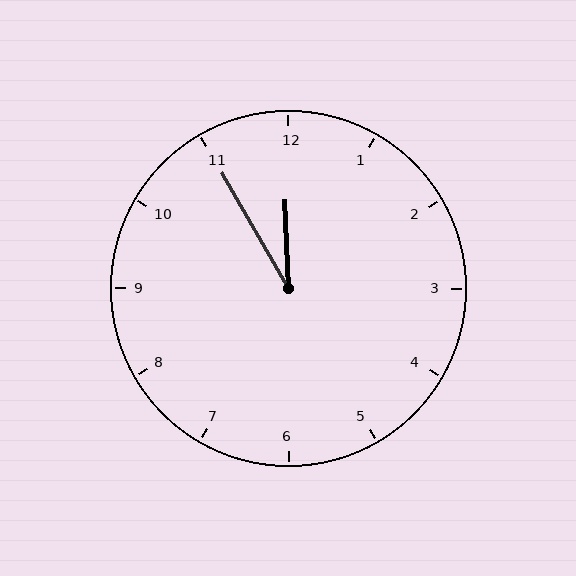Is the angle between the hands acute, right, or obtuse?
It is acute.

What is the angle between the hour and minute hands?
Approximately 28 degrees.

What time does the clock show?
11:55.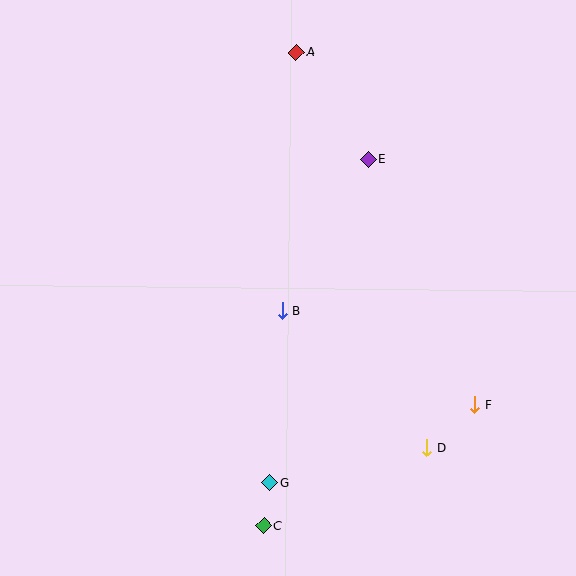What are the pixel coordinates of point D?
Point D is at (427, 448).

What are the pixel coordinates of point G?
Point G is at (270, 482).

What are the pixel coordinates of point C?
Point C is at (264, 525).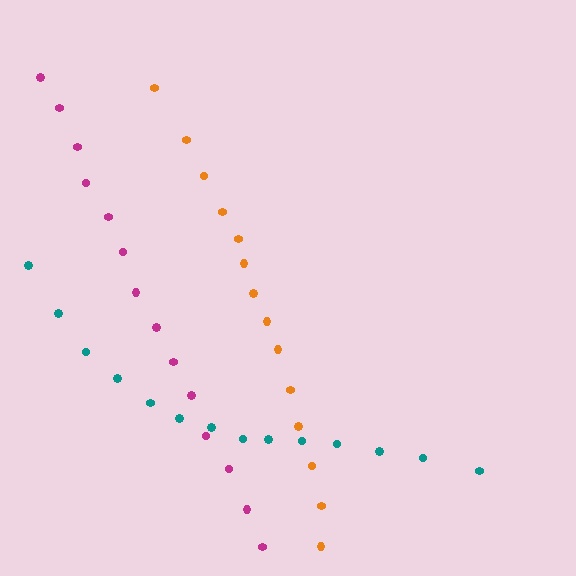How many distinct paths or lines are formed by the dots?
There are 3 distinct paths.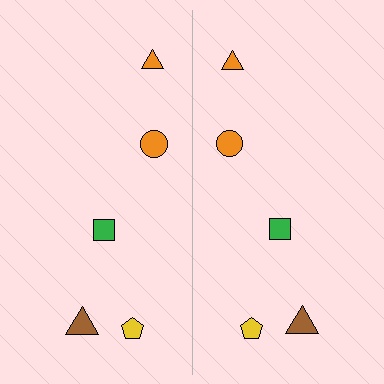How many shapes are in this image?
There are 10 shapes in this image.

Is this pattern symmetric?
Yes, this pattern has bilateral (reflection) symmetry.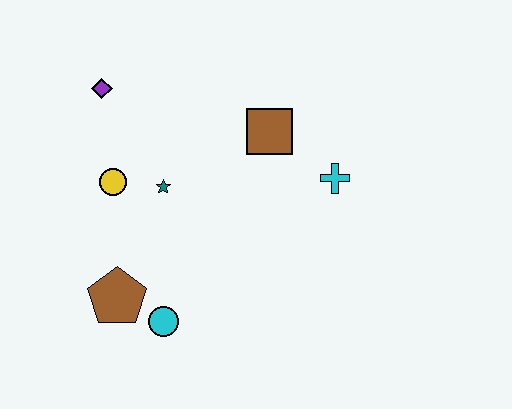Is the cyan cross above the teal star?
Yes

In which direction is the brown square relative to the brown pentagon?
The brown square is above the brown pentagon.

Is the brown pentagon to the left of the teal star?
Yes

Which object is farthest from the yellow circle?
The cyan cross is farthest from the yellow circle.